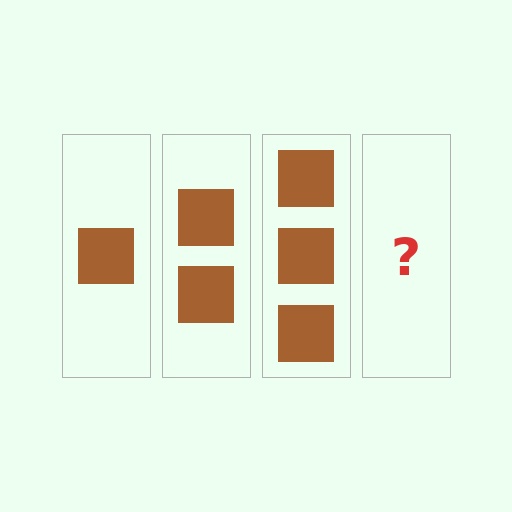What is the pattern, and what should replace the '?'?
The pattern is that each step adds one more square. The '?' should be 4 squares.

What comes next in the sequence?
The next element should be 4 squares.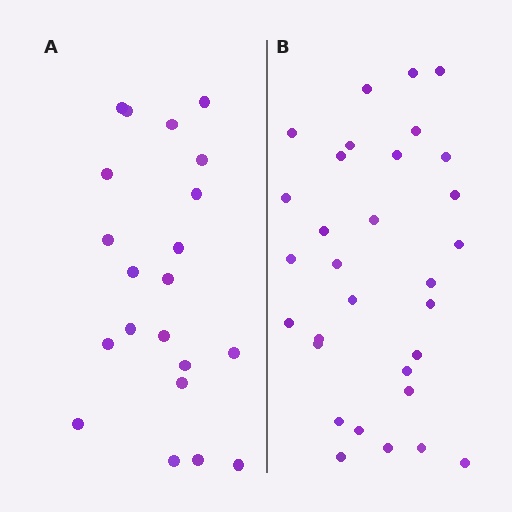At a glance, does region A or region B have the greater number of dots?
Region B (the right region) has more dots.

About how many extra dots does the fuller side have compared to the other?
Region B has roughly 10 or so more dots than region A.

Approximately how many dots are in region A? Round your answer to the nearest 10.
About 20 dots. (The exact count is 21, which rounds to 20.)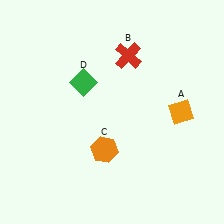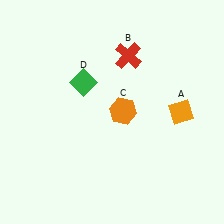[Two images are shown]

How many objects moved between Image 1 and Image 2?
1 object moved between the two images.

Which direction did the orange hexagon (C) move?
The orange hexagon (C) moved up.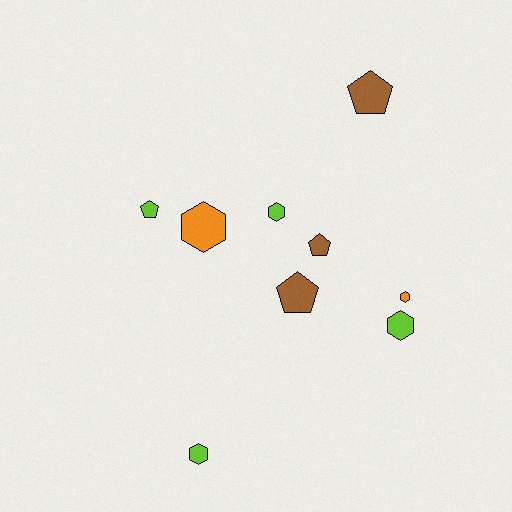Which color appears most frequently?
Lime, with 4 objects.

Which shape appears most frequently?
Hexagon, with 5 objects.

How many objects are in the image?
There are 9 objects.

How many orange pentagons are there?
There are no orange pentagons.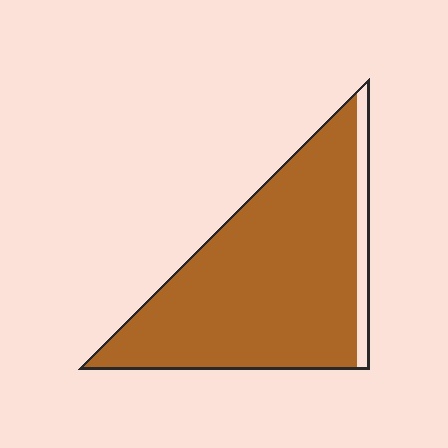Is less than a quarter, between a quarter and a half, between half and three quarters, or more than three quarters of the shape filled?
More than three quarters.